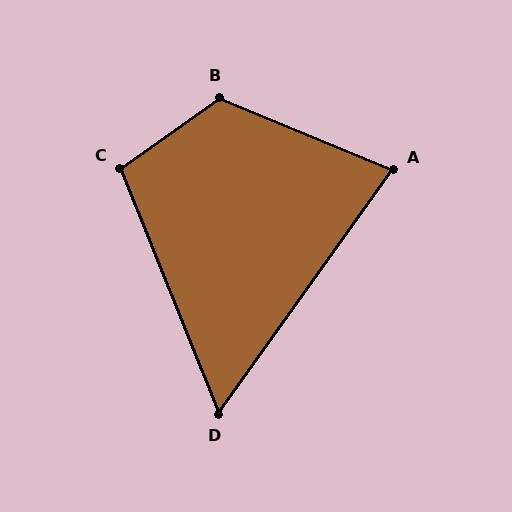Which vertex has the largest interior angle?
B, at approximately 122 degrees.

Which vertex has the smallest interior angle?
D, at approximately 58 degrees.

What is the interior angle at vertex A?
Approximately 77 degrees (acute).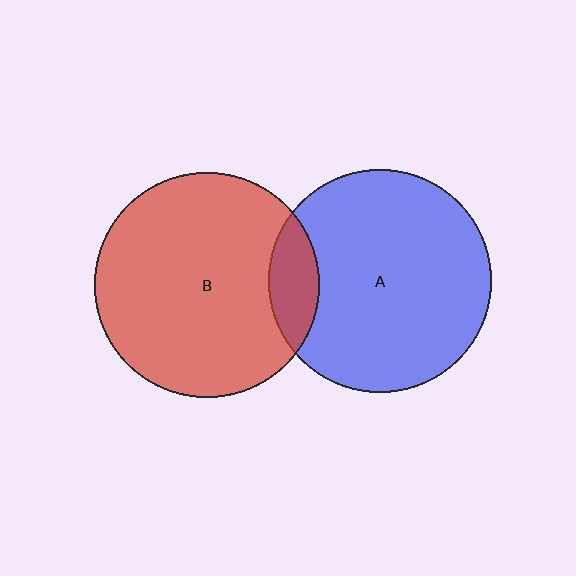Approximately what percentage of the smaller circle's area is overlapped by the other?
Approximately 15%.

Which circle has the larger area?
Circle B (red).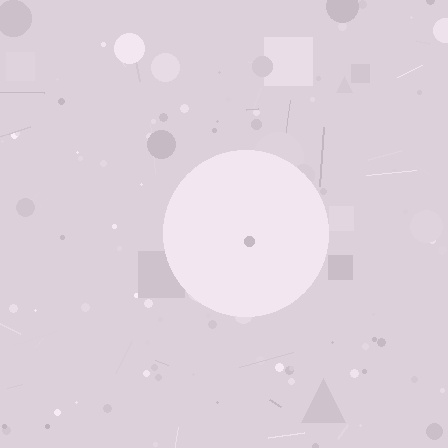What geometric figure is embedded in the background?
A circle is embedded in the background.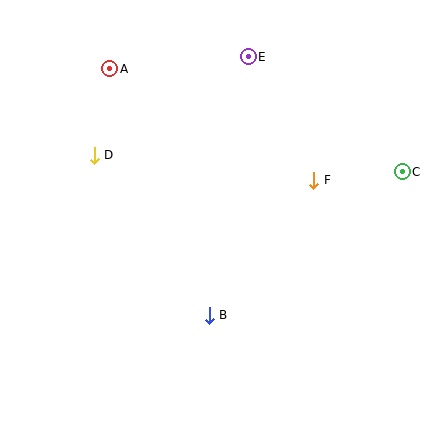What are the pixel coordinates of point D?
Point D is at (94, 155).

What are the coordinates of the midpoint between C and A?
The midpoint between C and A is at (256, 120).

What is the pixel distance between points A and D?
The distance between A and D is 88 pixels.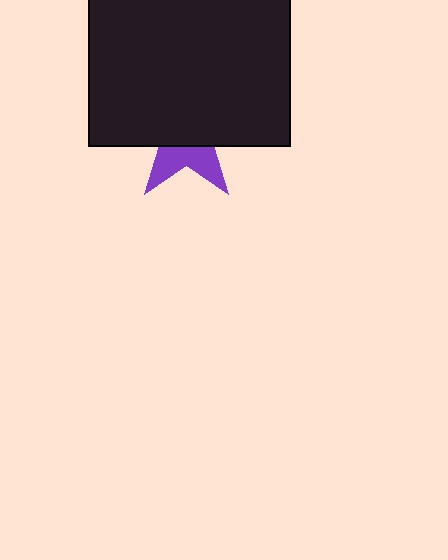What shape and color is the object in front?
The object in front is a black square.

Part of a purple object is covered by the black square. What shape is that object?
It is a star.